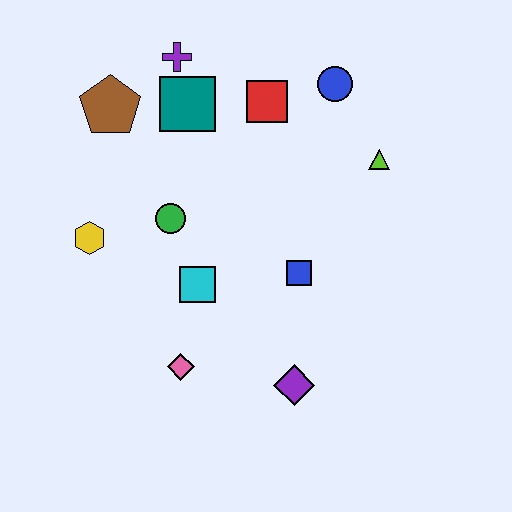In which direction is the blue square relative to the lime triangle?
The blue square is below the lime triangle.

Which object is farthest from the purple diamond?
The purple cross is farthest from the purple diamond.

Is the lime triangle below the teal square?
Yes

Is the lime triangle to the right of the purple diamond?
Yes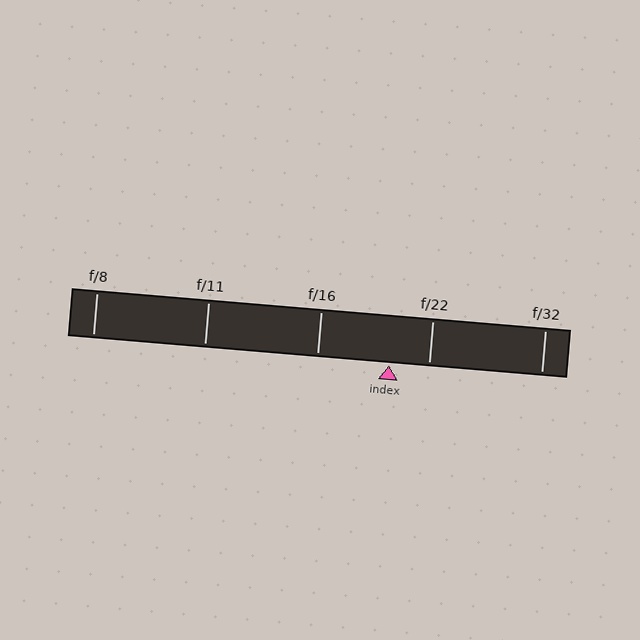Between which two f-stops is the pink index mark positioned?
The index mark is between f/16 and f/22.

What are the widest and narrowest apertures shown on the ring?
The widest aperture shown is f/8 and the narrowest is f/32.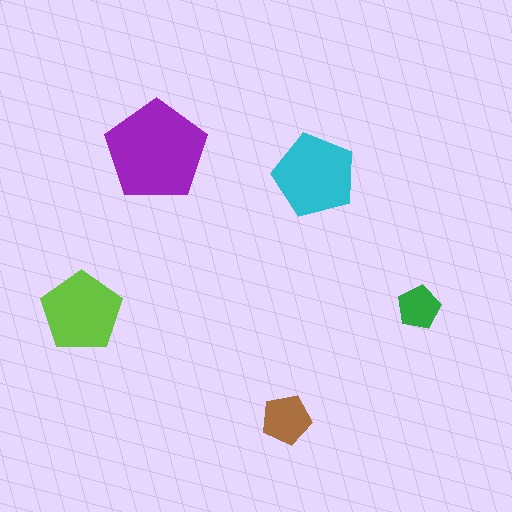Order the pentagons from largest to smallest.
the purple one, the cyan one, the lime one, the brown one, the green one.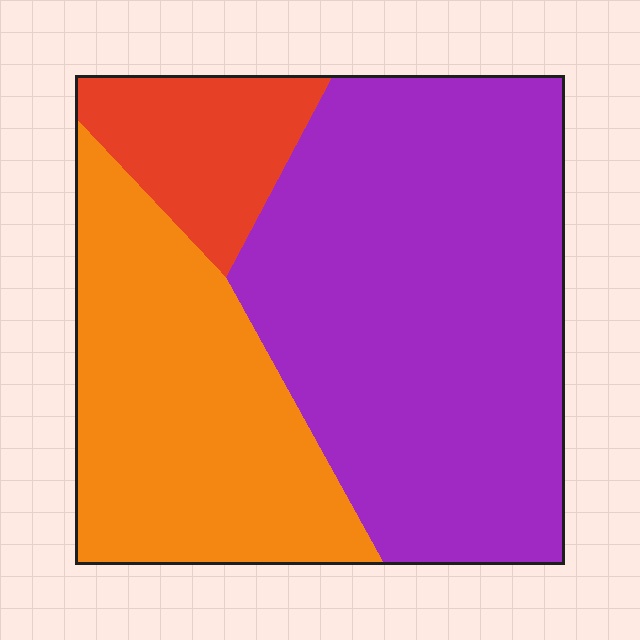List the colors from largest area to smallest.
From largest to smallest: purple, orange, red.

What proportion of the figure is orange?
Orange takes up between a sixth and a third of the figure.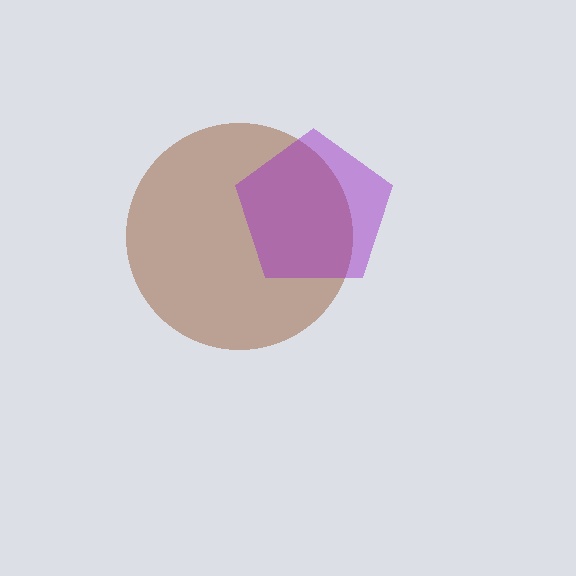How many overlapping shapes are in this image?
There are 2 overlapping shapes in the image.